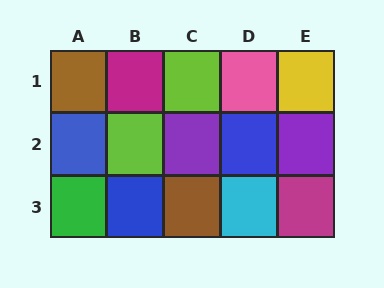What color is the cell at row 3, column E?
Magenta.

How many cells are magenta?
2 cells are magenta.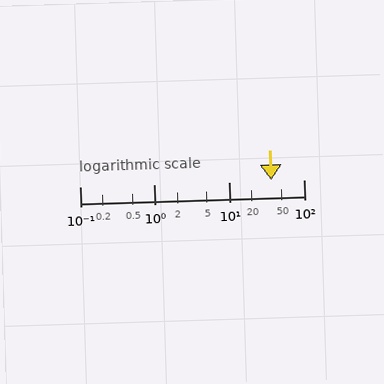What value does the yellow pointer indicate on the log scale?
The pointer indicates approximately 37.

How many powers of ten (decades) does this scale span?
The scale spans 3 decades, from 0.1 to 100.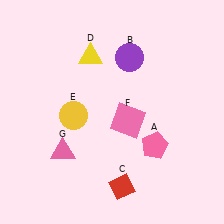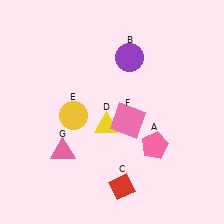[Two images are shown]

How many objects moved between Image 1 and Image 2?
1 object moved between the two images.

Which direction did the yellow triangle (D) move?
The yellow triangle (D) moved down.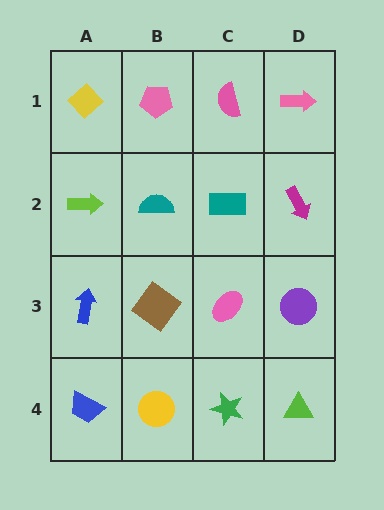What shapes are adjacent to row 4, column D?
A purple circle (row 3, column D), a green star (row 4, column C).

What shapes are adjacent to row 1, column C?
A teal rectangle (row 2, column C), a pink pentagon (row 1, column B), a pink arrow (row 1, column D).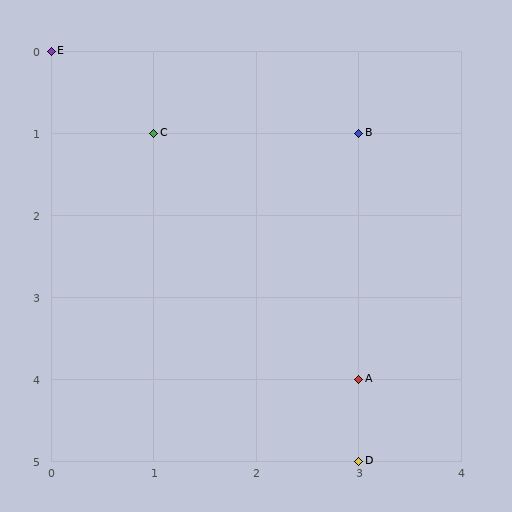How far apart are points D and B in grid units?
Points D and B are 4 rows apart.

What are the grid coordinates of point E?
Point E is at grid coordinates (0, 0).